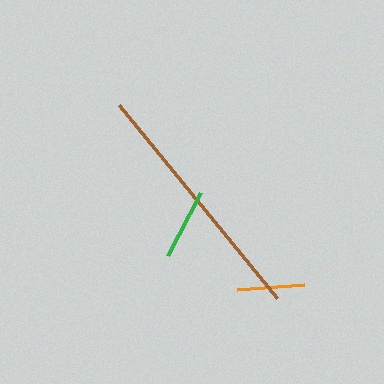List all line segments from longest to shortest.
From longest to shortest: brown, green, orange.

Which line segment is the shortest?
The orange line is the shortest at approximately 67 pixels.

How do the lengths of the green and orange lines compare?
The green and orange lines are approximately the same length.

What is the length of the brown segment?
The brown segment is approximately 250 pixels long.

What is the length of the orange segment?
The orange segment is approximately 67 pixels long.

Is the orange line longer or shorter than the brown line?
The brown line is longer than the orange line.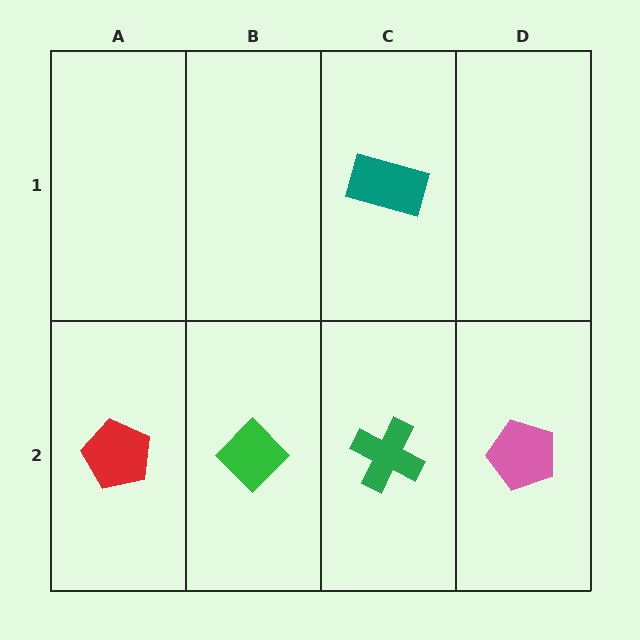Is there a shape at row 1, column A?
No, that cell is empty.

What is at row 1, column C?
A teal rectangle.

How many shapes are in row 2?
4 shapes.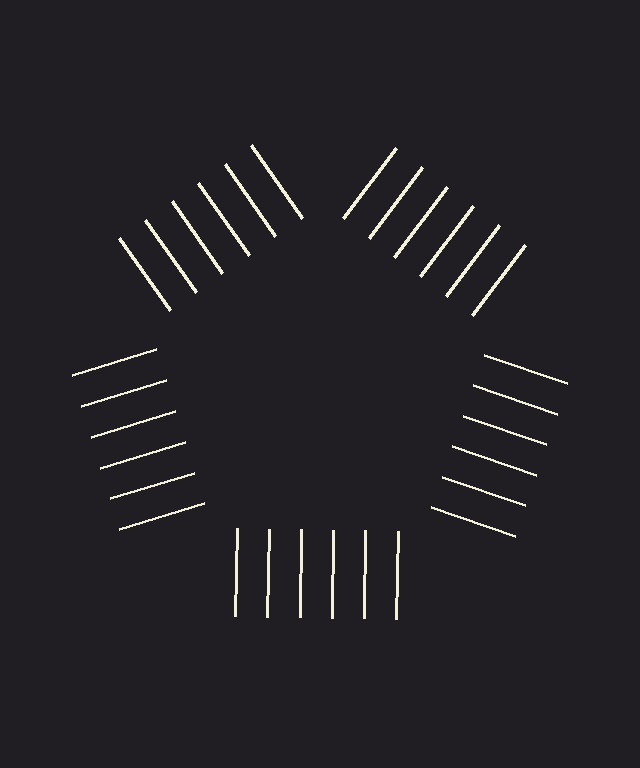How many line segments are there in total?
30 — 6 along each of the 5 edges.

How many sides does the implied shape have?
5 sides — the line-ends trace a pentagon.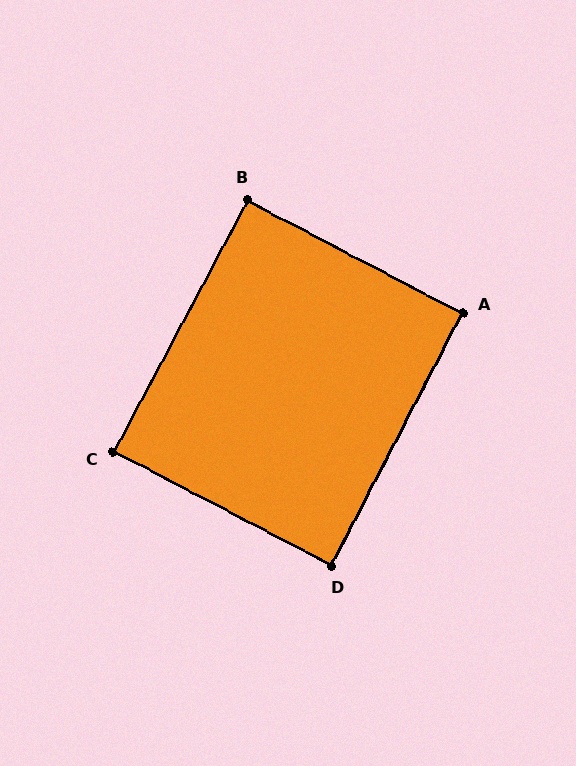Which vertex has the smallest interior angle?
C, at approximately 90 degrees.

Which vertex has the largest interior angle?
A, at approximately 90 degrees.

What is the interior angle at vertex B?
Approximately 90 degrees (approximately right).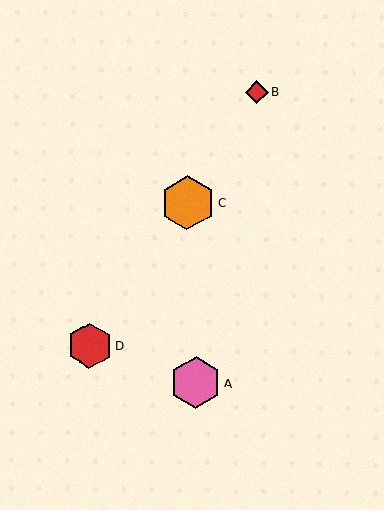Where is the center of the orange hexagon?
The center of the orange hexagon is at (187, 203).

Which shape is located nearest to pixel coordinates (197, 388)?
The pink hexagon (labeled A) at (196, 383) is nearest to that location.